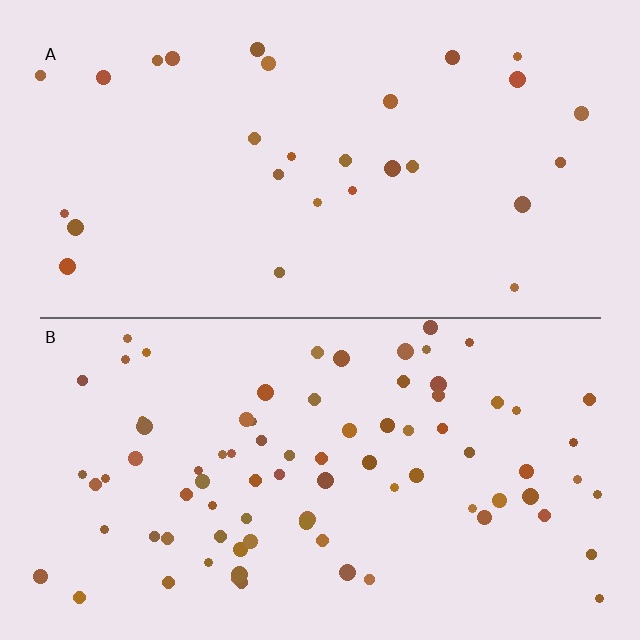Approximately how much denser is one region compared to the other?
Approximately 2.9× — region B over region A.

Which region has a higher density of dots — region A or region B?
B (the bottom).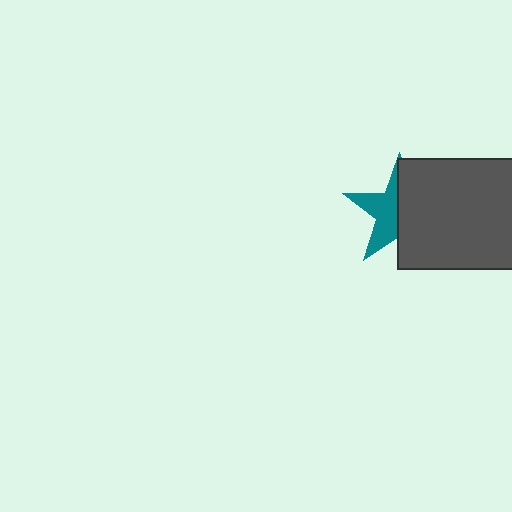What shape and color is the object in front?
The object in front is a dark gray rectangle.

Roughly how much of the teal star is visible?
About half of it is visible (roughly 47%).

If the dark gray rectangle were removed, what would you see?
You would see the complete teal star.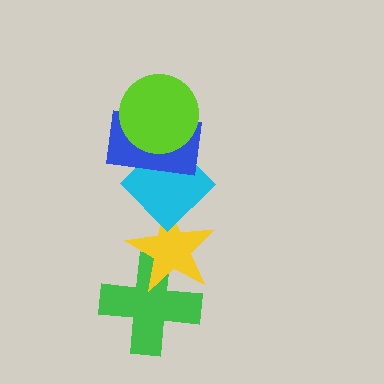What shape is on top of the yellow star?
The cyan diamond is on top of the yellow star.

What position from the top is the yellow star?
The yellow star is 4th from the top.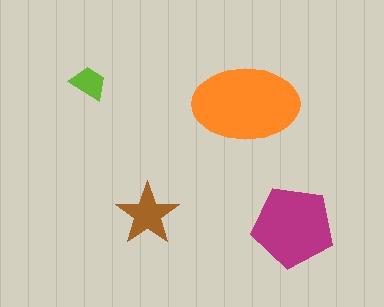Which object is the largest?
The orange ellipse.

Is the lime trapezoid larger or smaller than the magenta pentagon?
Smaller.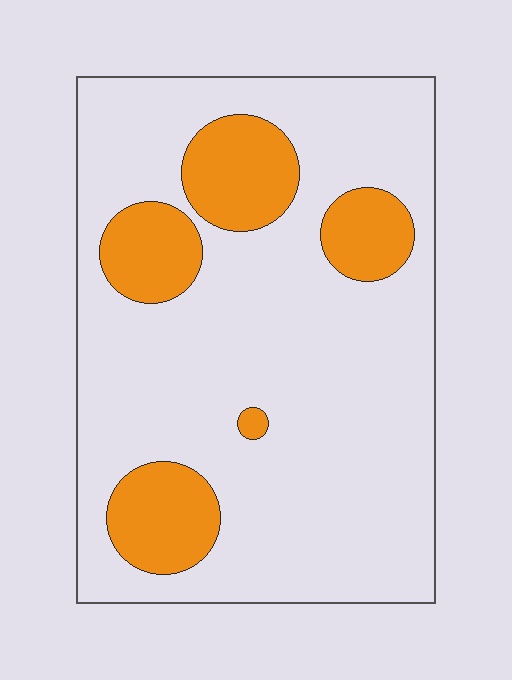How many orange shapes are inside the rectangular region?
5.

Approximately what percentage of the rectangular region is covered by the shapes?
Approximately 20%.